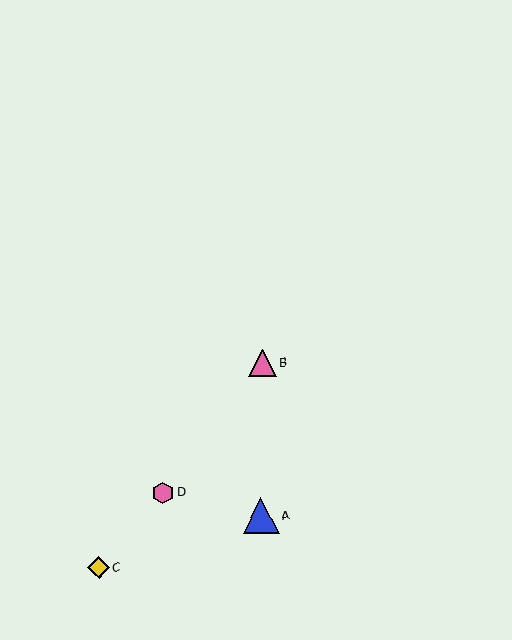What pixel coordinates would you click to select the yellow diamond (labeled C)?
Click at (99, 567) to select the yellow diamond C.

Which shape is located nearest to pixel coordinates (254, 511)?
The blue triangle (labeled A) at (261, 515) is nearest to that location.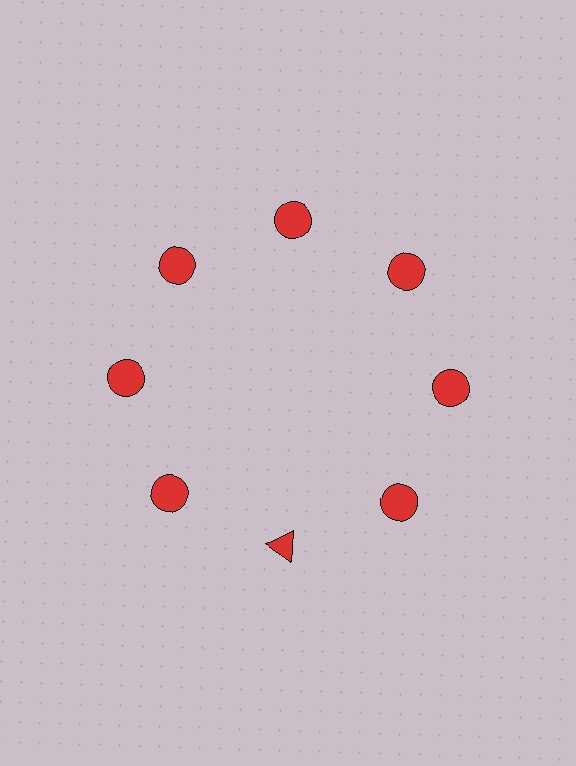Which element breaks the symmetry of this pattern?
The red triangle at roughly the 6 o'clock position breaks the symmetry. All other shapes are red circles.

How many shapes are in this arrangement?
There are 8 shapes arranged in a ring pattern.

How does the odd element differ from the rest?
It has a different shape: triangle instead of circle.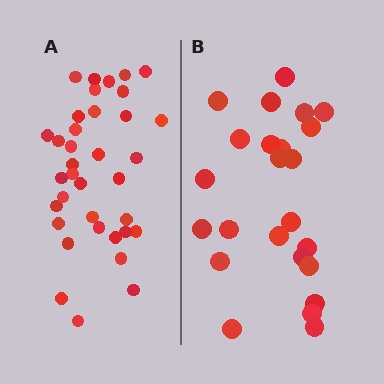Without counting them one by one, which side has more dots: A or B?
Region A (the left region) has more dots.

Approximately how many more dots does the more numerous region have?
Region A has roughly 12 or so more dots than region B.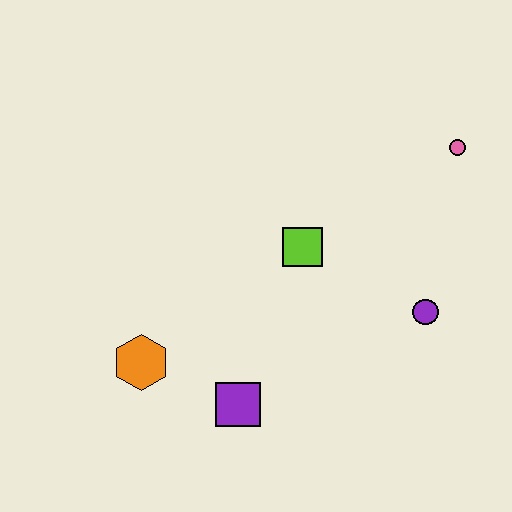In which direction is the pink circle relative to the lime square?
The pink circle is to the right of the lime square.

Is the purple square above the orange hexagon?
No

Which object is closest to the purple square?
The orange hexagon is closest to the purple square.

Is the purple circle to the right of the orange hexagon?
Yes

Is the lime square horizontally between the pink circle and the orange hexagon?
Yes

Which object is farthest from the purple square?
The pink circle is farthest from the purple square.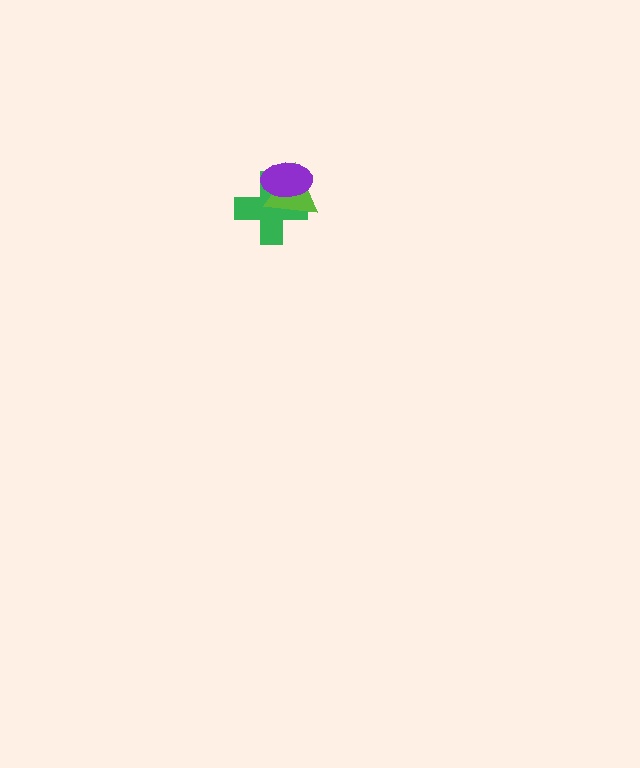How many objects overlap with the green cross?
2 objects overlap with the green cross.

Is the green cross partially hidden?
Yes, it is partially covered by another shape.